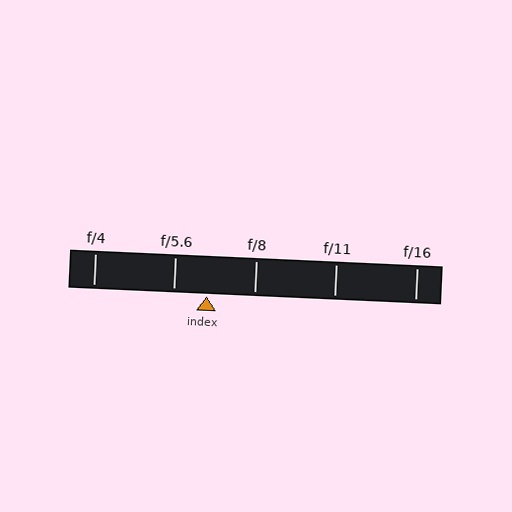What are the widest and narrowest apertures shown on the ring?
The widest aperture shown is f/4 and the narrowest is f/16.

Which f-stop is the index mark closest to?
The index mark is closest to f/5.6.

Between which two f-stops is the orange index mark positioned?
The index mark is between f/5.6 and f/8.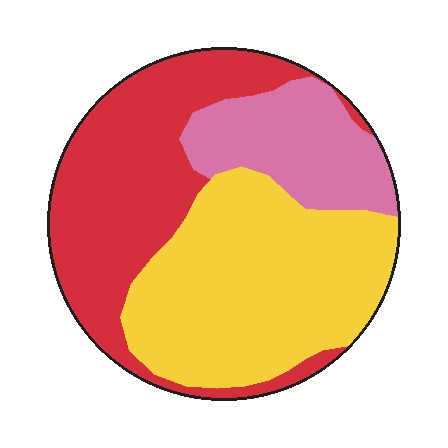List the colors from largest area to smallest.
From largest to smallest: yellow, red, pink.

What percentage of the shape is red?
Red takes up about three eighths (3/8) of the shape.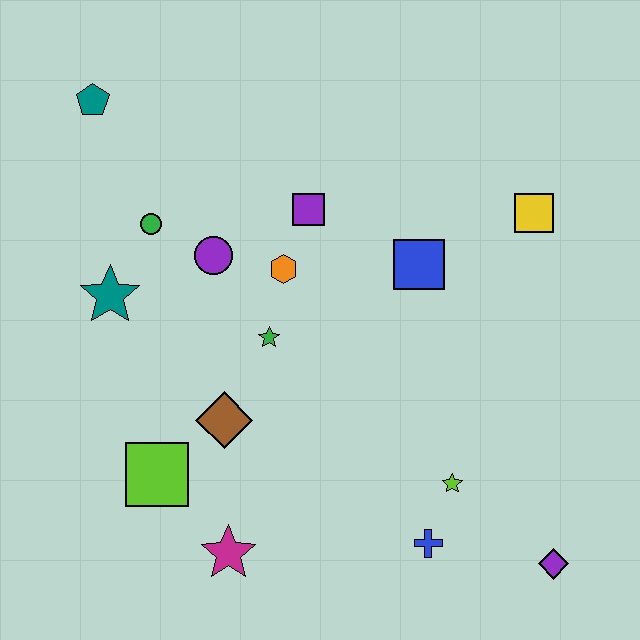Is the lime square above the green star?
No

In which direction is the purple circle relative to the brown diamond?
The purple circle is above the brown diamond.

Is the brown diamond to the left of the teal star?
No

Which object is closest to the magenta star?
The lime square is closest to the magenta star.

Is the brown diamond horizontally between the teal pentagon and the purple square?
Yes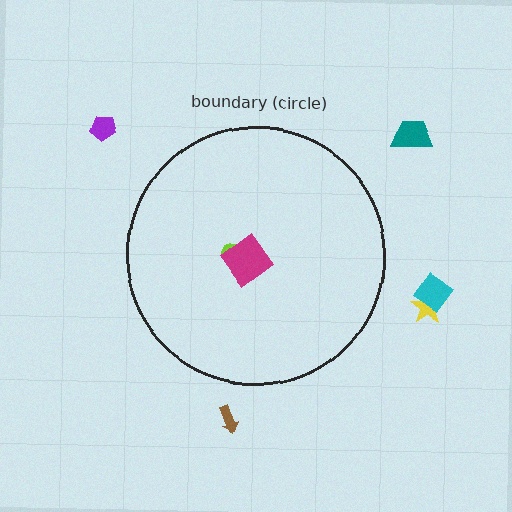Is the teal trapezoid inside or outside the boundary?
Outside.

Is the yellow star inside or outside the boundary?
Outside.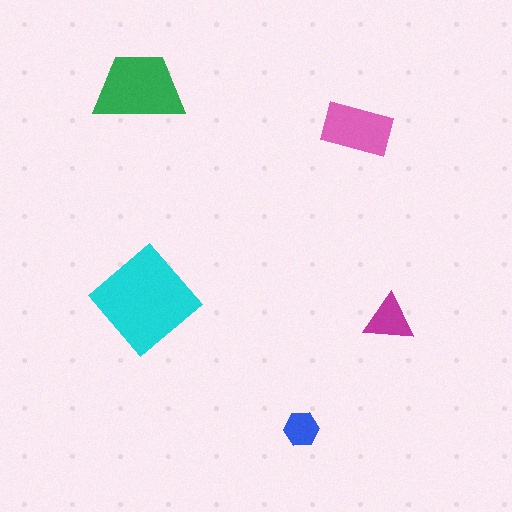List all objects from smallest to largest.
The blue hexagon, the magenta triangle, the pink rectangle, the green trapezoid, the cyan diamond.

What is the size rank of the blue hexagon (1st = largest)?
5th.